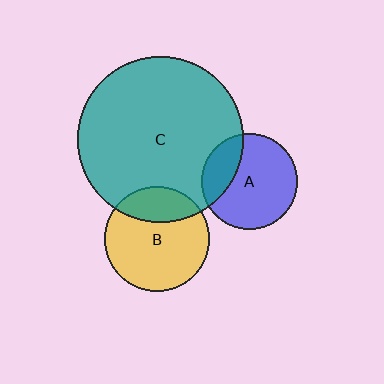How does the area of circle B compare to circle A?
Approximately 1.2 times.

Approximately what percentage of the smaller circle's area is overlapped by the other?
Approximately 25%.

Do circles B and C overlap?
Yes.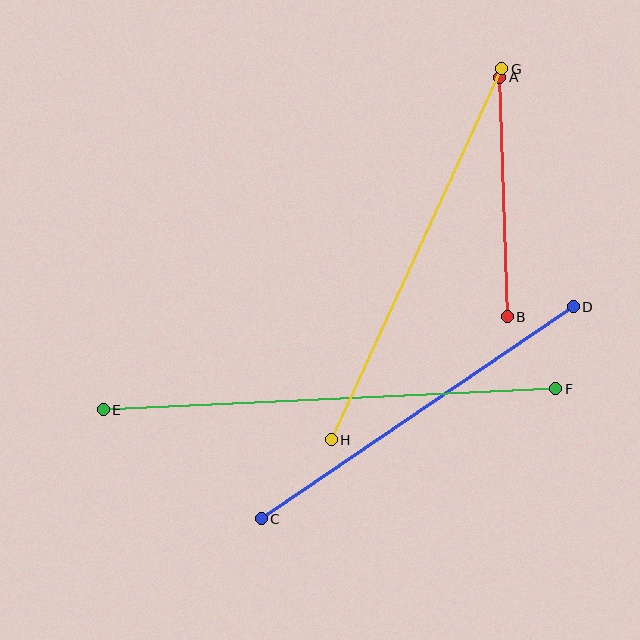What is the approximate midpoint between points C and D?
The midpoint is at approximately (417, 413) pixels.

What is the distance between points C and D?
The distance is approximately 377 pixels.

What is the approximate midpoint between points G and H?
The midpoint is at approximately (417, 254) pixels.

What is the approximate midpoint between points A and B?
The midpoint is at approximately (503, 197) pixels.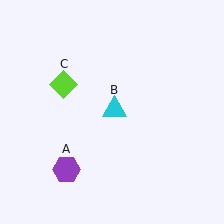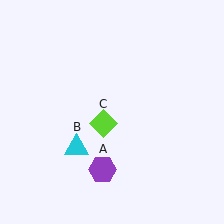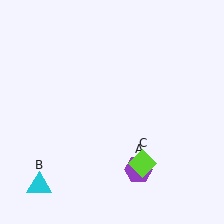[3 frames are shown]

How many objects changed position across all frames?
3 objects changed position: purple hexagon (object A), cyan triangle (object B), lime diamond (object C).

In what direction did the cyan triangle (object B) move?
The cyan triangle (object B) moved down and to the left.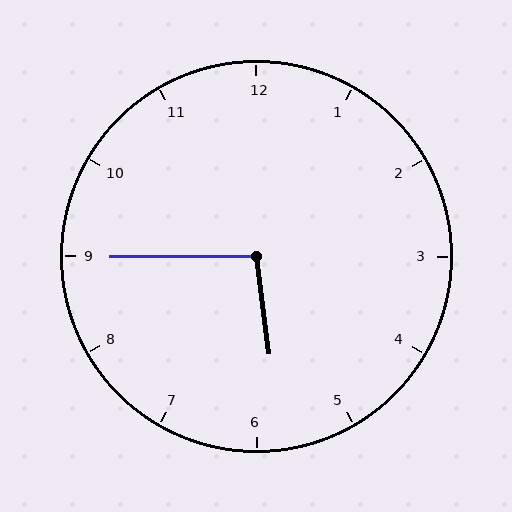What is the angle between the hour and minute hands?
Approximately 98 degrees.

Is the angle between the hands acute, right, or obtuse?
It is obtuse.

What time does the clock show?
5:45.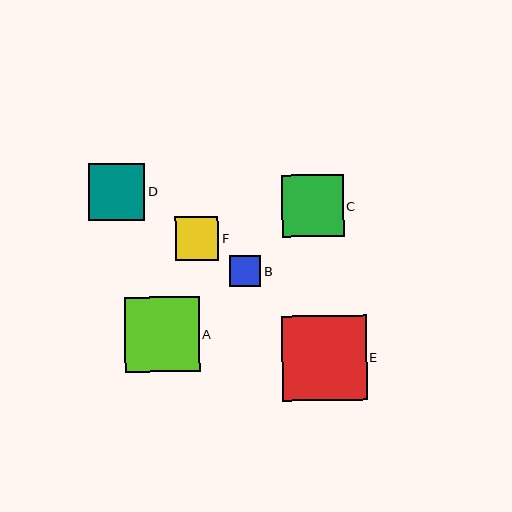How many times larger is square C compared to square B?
Square C is approximately 2.0 times the size of square B.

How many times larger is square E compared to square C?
Square E is approximately 1.4 times the size of square C.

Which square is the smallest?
Square B is the smallest with a size of approximately 31 pixels.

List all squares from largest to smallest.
From largest to smallest: E, A, C, D, F, B.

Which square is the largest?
Square E is the largest with a size of approximately 85 pixels.